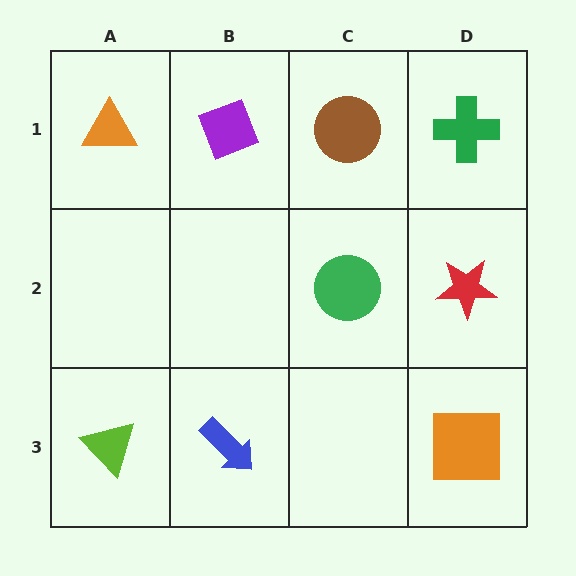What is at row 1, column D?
A green cross.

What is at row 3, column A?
A lime triangle.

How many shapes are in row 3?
3 shapes.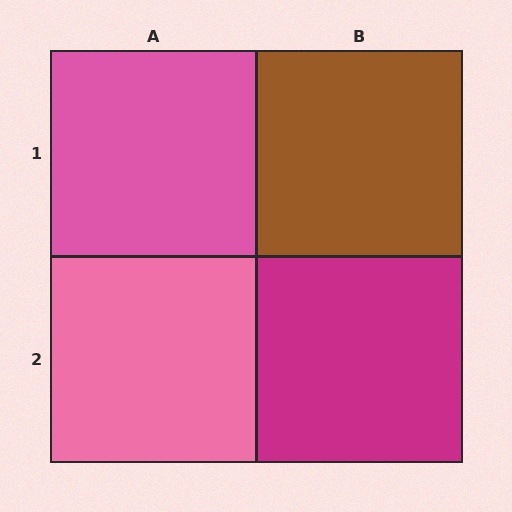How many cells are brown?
1 cell is brown.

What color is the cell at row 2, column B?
Magenta.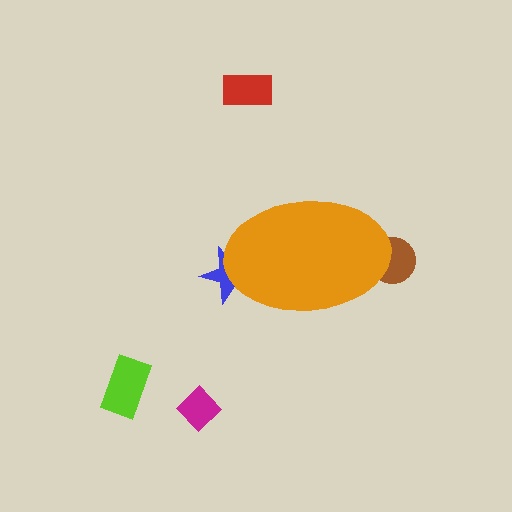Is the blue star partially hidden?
Yes, the blue star is partially hidden behind the orange ellipse.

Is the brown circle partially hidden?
Yes, the brown circle is partially hidden behind the orange ellipse.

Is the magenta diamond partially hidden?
No, the magenta diamond is fully visible.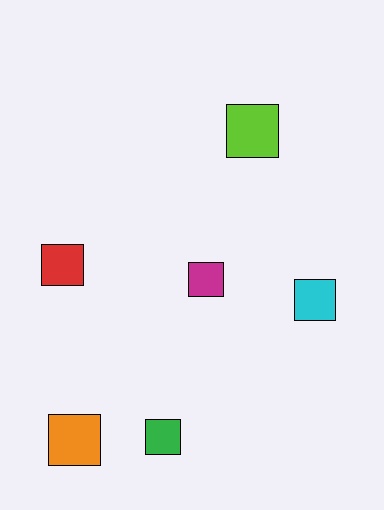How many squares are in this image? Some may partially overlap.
There are 6 squares.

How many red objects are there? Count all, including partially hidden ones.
There is 1 red object.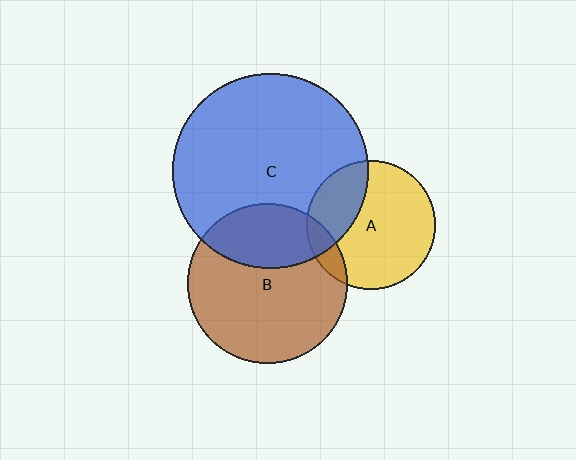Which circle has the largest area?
Circle C (blue).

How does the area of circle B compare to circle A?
Approximately 1.5 times.